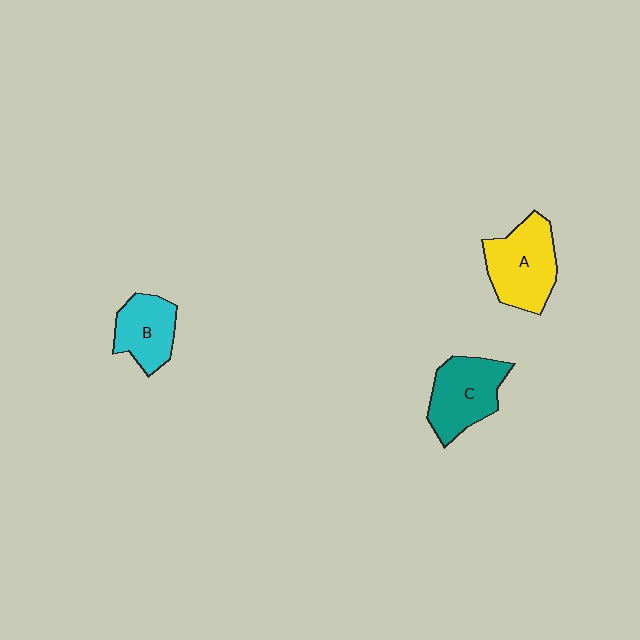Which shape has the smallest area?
Shape B (cyan).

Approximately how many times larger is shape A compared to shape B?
Approximately 1.4 times.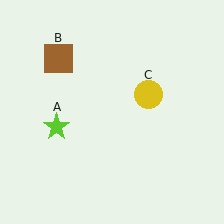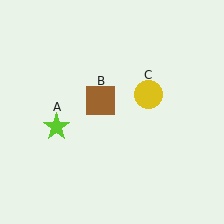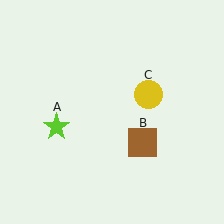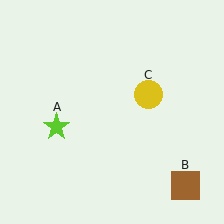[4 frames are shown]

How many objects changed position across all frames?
1 object changed position: brown square (object B).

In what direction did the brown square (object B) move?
The brown square (object B) moved down and to the right.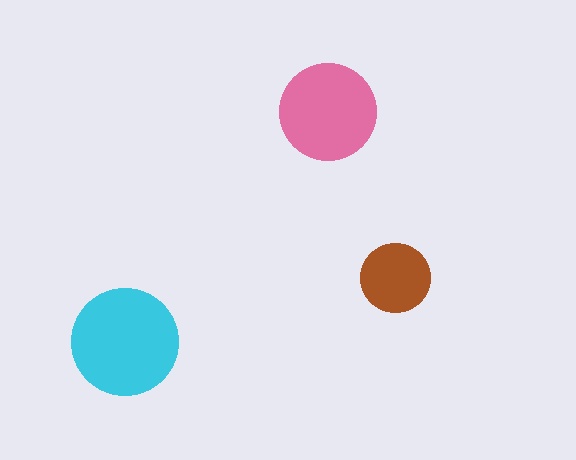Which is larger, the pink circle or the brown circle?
The pink one.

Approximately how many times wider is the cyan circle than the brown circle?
About 1.5 times wider.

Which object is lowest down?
The cyan circle is bottommost.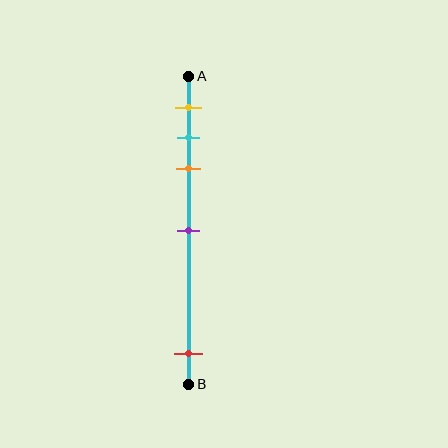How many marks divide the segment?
There are 5 marks dividing the segment.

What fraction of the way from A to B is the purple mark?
The purple mark is approximately 50% (0.5) of the way from A to B.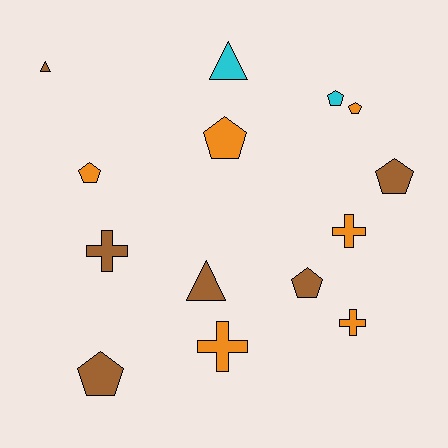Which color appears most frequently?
Brown, with 6 objects.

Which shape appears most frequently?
Pentagon, with 7 objects.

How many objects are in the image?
There are 14 objects.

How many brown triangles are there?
There are 2 brown triangles.